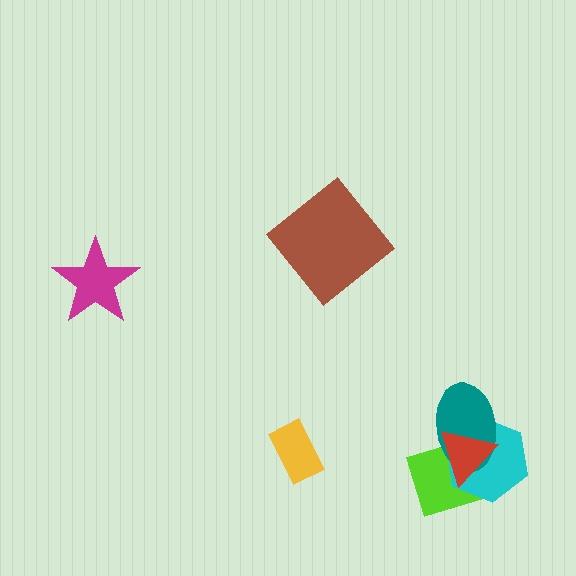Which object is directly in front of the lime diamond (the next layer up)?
The cyan hexagon is directly in front of the lime diamond.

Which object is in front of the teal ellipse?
The red triangle is in front of the teal ellipse.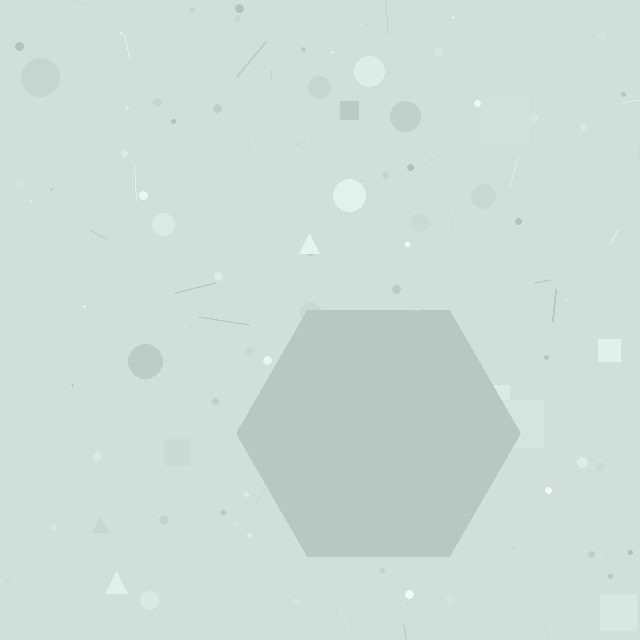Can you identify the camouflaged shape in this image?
The camouflaged shape is a hexagon.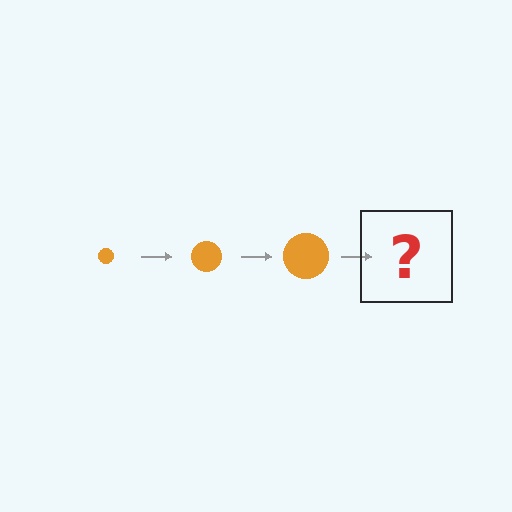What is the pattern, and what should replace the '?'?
The pattern is that the circle gets progressively larger each step. The '?' should be an orange circle, larger than the previous one.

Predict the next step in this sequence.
The next step is an orange circle, larger than the previous one.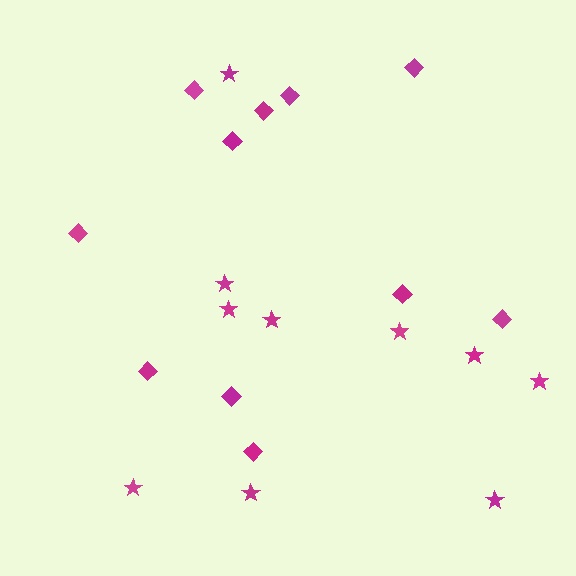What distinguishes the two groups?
There are 2 groups: one group of diamonds (11) and one group of stars (10).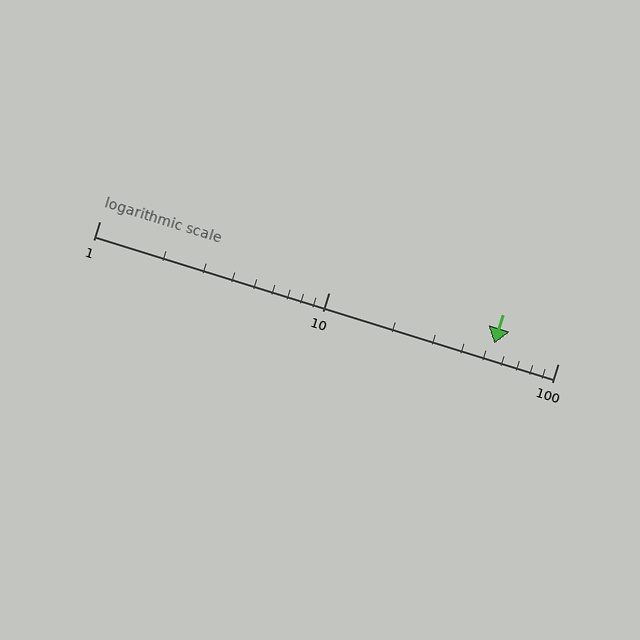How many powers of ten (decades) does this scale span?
The scale spans 2 decades, from 1 to 100.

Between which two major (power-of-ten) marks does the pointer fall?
The pointer is between 10 and 100.